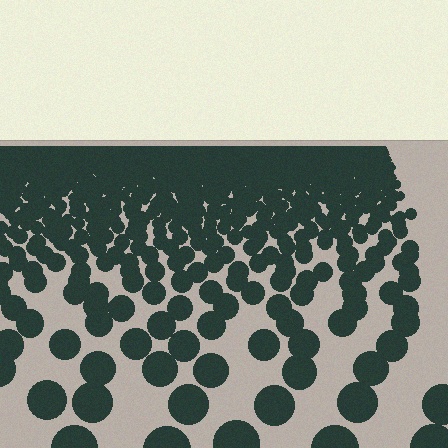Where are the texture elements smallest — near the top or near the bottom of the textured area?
Near the top.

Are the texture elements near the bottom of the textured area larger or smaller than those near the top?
Larger. Near the bottom, elements are closer to the viewer and appear at a bigger on-screen size.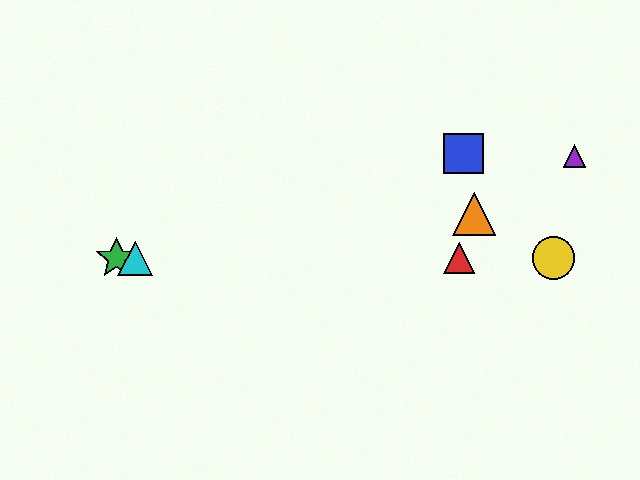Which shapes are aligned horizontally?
The red triangle, the green star, the yellow circle, the cyan triangle are aligned horizontally.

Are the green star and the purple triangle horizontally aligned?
No, the green star is at y≈258 and the purple triangle is at y≈156.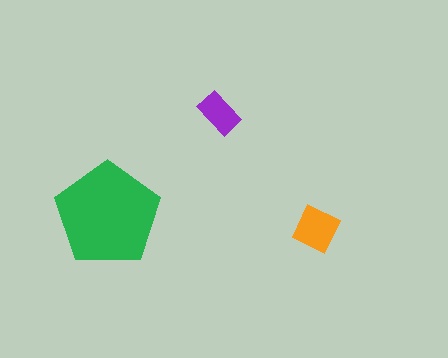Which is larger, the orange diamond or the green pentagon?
The green pentagon.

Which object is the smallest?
The purple rectangle.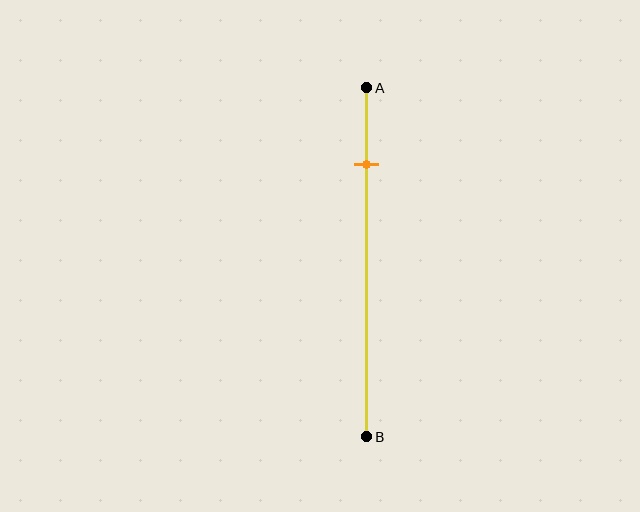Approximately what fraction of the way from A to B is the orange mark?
The orange mark is approximately 20% of the way from A to B.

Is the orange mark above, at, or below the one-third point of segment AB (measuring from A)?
The orange mark is above the one-third point of segment AB.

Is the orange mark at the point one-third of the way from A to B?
No, the mark is at about 20% from A, not at the 33% one-third point.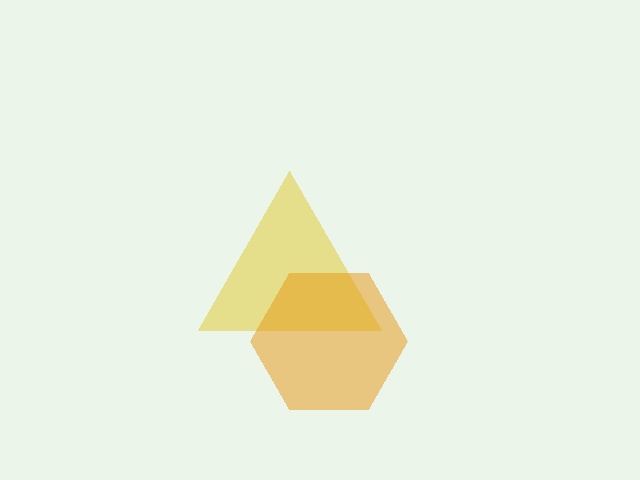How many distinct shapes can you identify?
There are 2 distinct shapes: a yellow triangle, an orange hexagon.